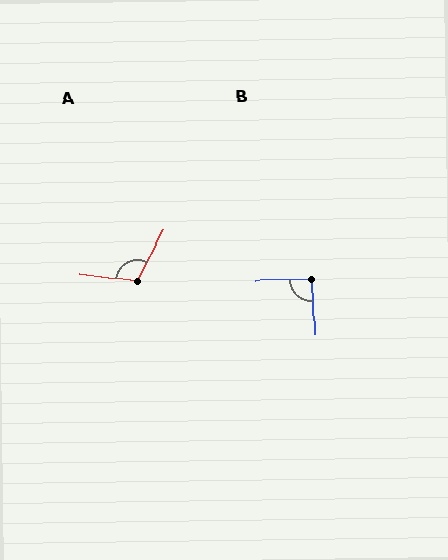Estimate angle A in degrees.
Approximately 111 degrees.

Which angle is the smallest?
B, at approximately 91 degrees.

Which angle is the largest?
A, at approximately 111 degrees.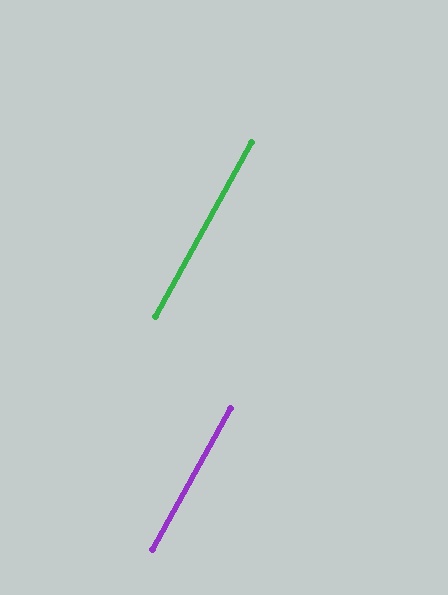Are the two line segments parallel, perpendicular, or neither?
Parallel — their directions differ by only 0.0°.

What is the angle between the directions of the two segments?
Approximately 0 degrees.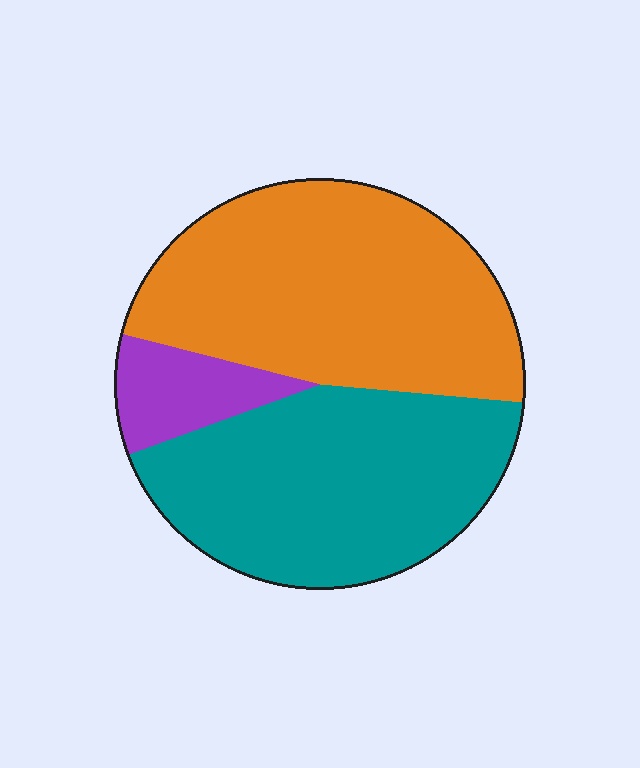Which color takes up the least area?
Purple, at roughly 10%.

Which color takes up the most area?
Orange, at roughly 50%.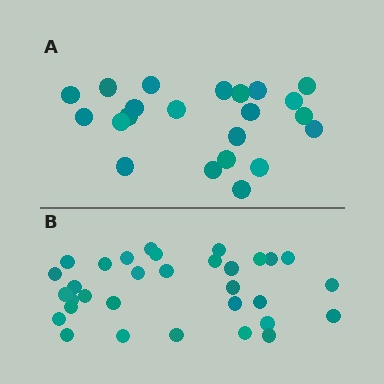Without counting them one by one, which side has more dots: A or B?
Region B (the bottom region) has more dots.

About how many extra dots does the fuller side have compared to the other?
Region B has roughly 10 or so more dots than region A.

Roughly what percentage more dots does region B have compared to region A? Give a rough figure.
About 45% more.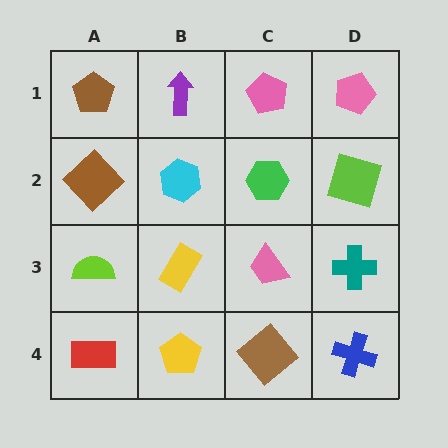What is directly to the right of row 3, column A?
A yellow rectangle.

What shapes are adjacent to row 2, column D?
A pink pentagon (row 1, column D), a teal cross (row 3, column D), a green hexagon (row 2, column C).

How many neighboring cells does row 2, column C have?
4.